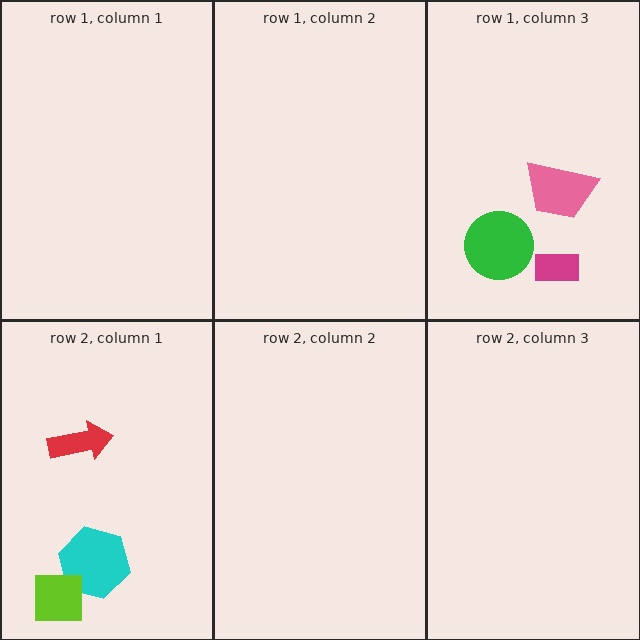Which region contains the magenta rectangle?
The row 1, column 3 region.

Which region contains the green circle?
The row 1, column 3 region.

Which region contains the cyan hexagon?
The row 2, column 1 region.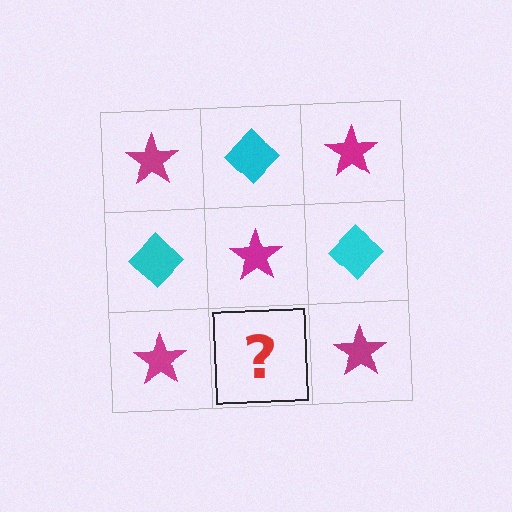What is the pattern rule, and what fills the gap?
The rule is that it alternates magenta star and cyan diamond in a checkerboard pattern. The gap should be filled with a cyan diamond.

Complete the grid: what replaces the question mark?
The question mark should be replaced with a cyan diamond.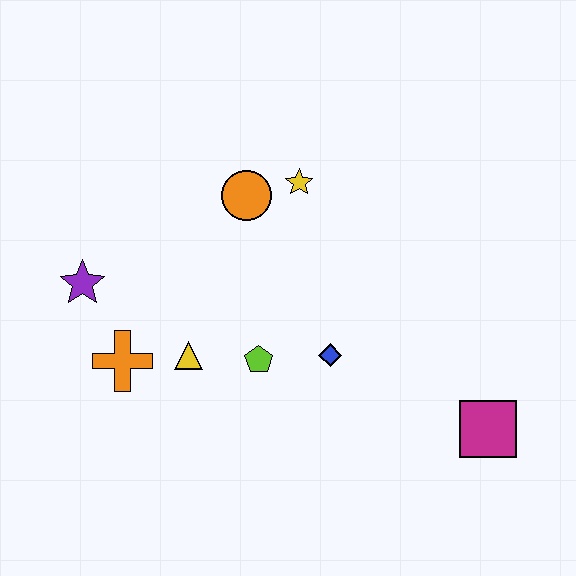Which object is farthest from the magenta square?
The purple star is farthest from the magenta square.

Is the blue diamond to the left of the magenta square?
Yes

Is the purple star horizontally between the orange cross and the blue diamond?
No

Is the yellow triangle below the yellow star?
Yes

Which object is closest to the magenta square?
The blue diamond is closest to the magenta square.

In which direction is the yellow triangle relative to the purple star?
The yellow triangle is to the right of the purple star.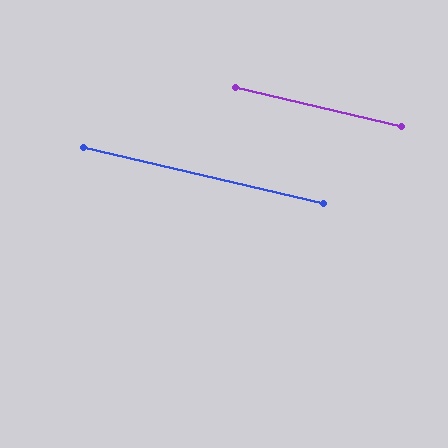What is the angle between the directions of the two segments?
Approximately 0 degrees.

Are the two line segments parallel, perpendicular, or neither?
Parallel — their directions differ by only 0.4°.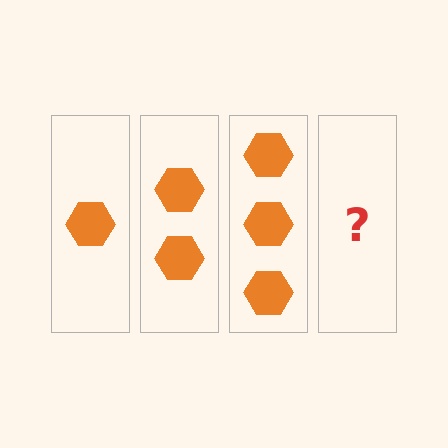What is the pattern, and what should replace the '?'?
The pattern is that each step adds one more hexagon. The '?' should be 4 hexagons.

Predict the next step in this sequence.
The next step is 4 hexagons.